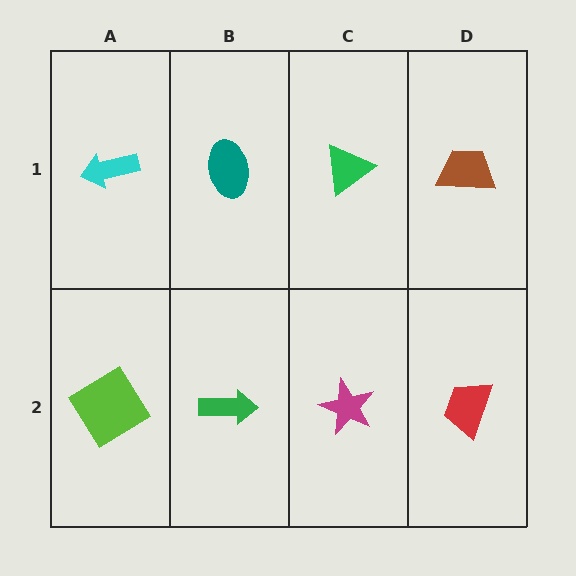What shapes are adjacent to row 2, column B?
A teal ellipse (row 1, column B), a lime diamond (row 2, column A), a magenta star (row 2, column C).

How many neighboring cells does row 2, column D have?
2.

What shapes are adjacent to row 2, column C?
A green triangle (row 1, column C), a green arrow (row 2, column B), a red trapezoid (row 2, column D).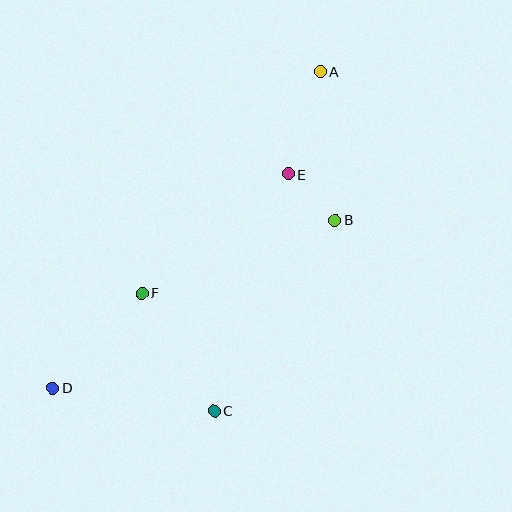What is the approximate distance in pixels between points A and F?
The distance between A and F is approximately 285 pixels.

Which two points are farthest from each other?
Points A and D are farthest from each other.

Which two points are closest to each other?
Points B and E are closest to each other.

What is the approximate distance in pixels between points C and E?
The distance between C and E is approximately 248 pixels.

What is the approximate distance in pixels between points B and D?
The distance between B and D is approximately 328 pixels.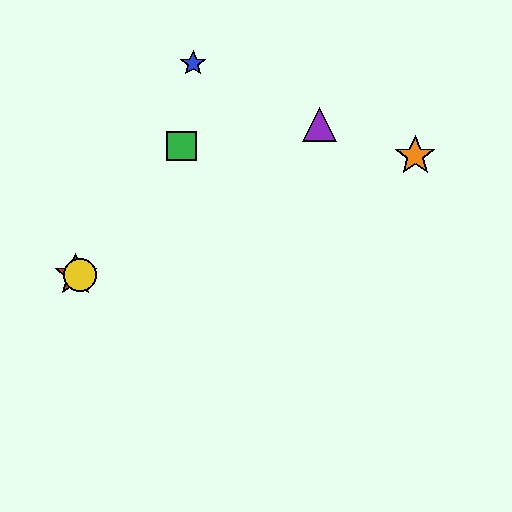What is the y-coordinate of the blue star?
The blue star is at y≈63.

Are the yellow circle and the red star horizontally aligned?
Yes, both are at y≈275.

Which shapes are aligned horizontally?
The red star, the yellow circle are aligned horizontally.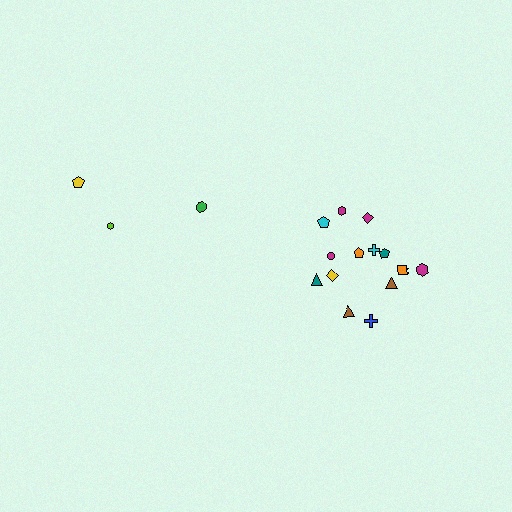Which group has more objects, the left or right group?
The right group.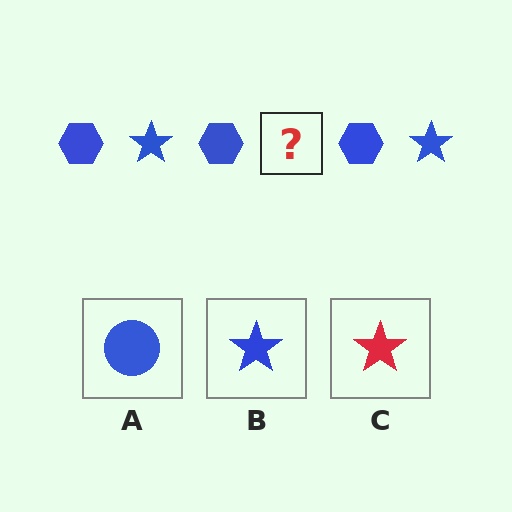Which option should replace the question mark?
Option B.